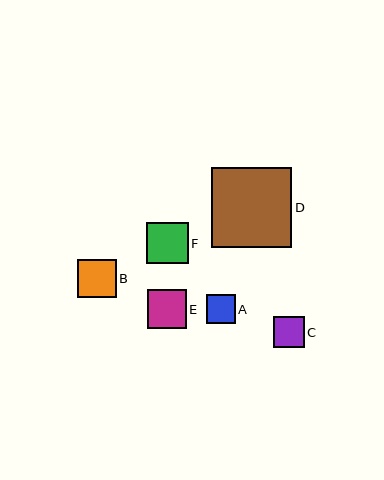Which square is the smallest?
Square A is the smallest with a size of approximately 29 pixels.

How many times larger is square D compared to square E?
Square D is approximately 2.1 times the size of square E.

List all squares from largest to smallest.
From largest to smallest: D, F, E, B, C, A.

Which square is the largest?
Square D is the largest with a size of approximately 80 pixels.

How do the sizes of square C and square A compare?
Square C and square A are approximately the same size.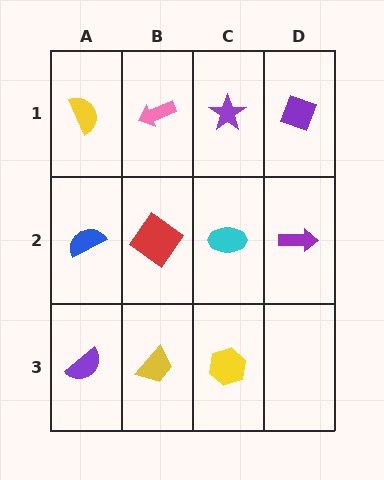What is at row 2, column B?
A red diamond.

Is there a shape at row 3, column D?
No, that cell is empty.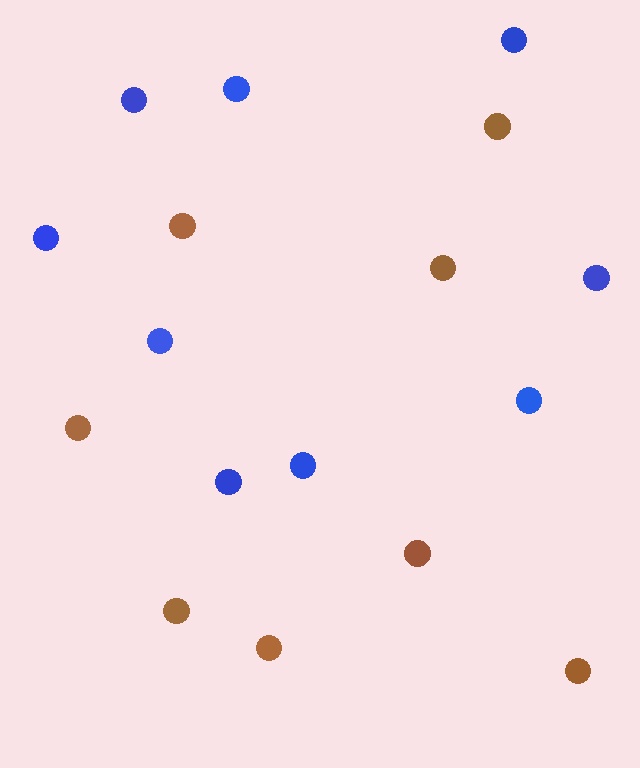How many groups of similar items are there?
There are 2 groups: one group of blue circles (9) and one group of brown circles (8).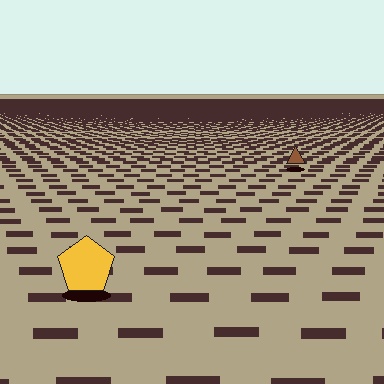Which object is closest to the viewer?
The yellow pentagon is closest. The texture marks near it are larger and more spread out.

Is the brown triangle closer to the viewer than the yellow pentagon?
No. The yellow pentagon is closer — you can tell from the texture gradient: the ground texture is coarser near it.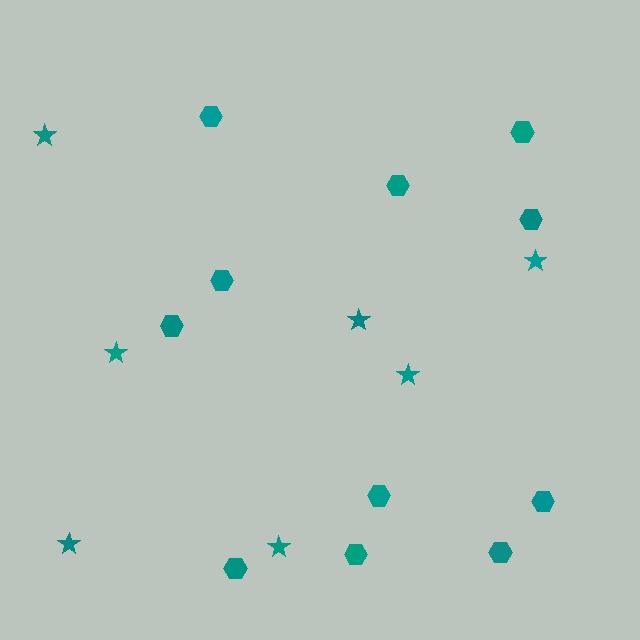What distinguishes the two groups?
There are 2 groups: one group of stars (7) and one group of hexagons (11).